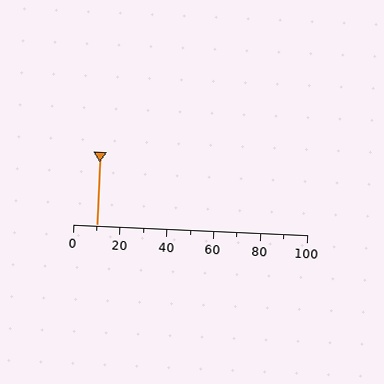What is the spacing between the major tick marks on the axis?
The major ticks are spaced 20 apart.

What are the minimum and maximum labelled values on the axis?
The axis runs from 0 to 100.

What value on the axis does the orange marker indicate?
The marker indicates approximately 10.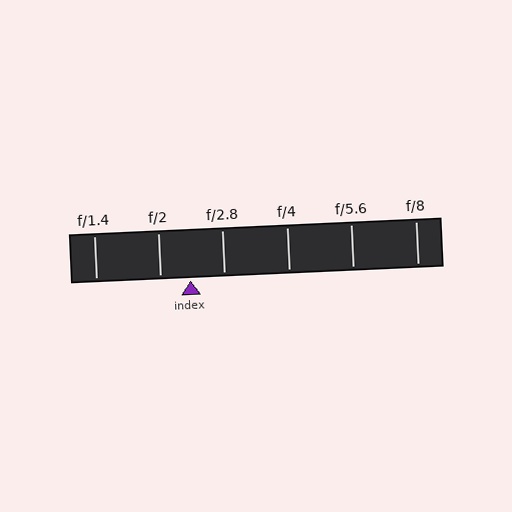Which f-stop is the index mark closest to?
The index mark is closest to f/2.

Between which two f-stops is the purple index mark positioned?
The index mark is between f/2 and f/2.8.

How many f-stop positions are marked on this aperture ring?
There are 6 f-stop positions marked.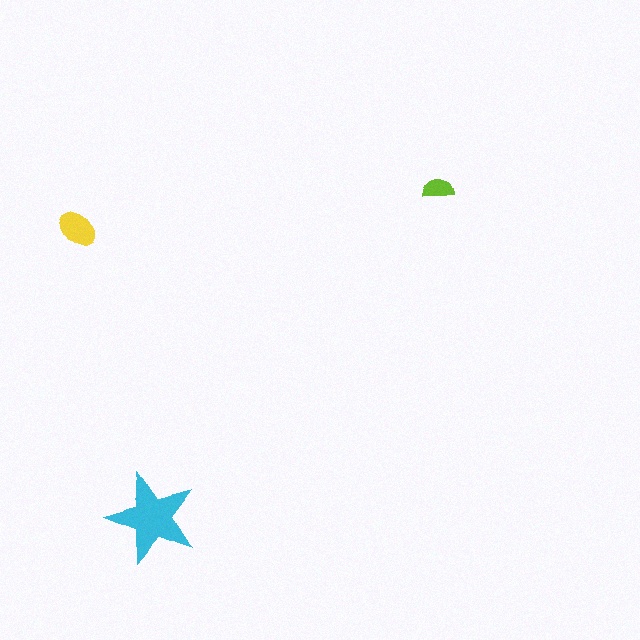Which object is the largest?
The cyan star.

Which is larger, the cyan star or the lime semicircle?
The cyan star.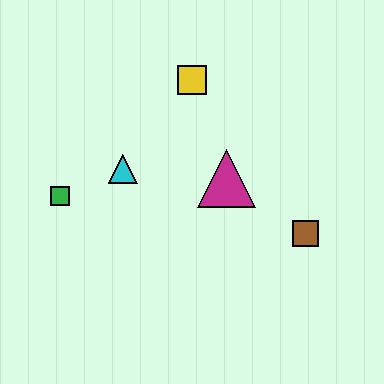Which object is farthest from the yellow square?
The brown square is farthest from the yellow square.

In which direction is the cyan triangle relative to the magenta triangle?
The cyan triangle is to the left of the magenta triangle.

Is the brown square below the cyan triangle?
Yes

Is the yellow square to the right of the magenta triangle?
No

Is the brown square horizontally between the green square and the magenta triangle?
No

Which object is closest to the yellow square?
The magenta triangle is closest to the yellow square.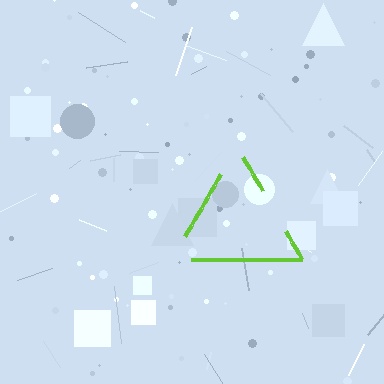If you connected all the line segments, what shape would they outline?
They would outline a triangle.